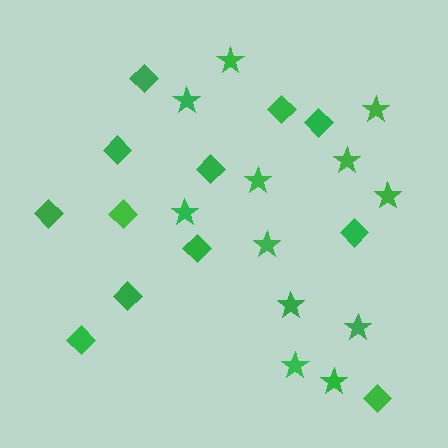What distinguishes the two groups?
There are 2 groups: one group of stars (12) and one group of diamonds (12).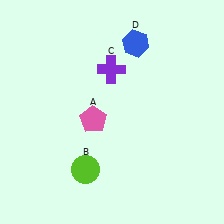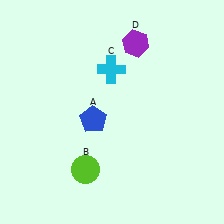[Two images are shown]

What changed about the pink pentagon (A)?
In Image 1, A is pink. In Image 2, it changed to blue.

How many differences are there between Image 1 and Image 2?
There are 3 differences between the two images.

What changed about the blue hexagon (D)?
In Image 1, D is blue. In Image 2, it changed to purple.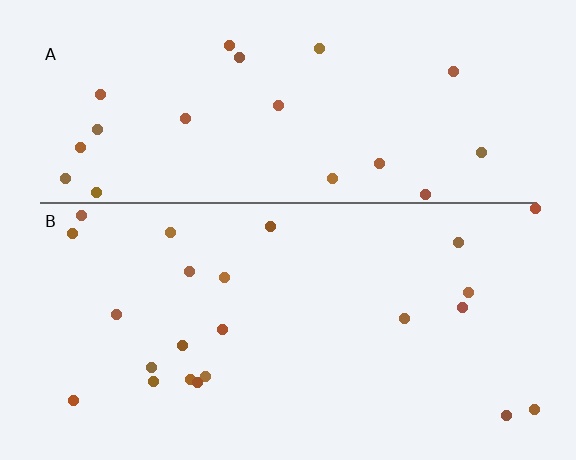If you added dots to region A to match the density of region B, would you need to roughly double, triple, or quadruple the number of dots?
Approximately double.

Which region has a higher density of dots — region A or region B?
B (the bottom).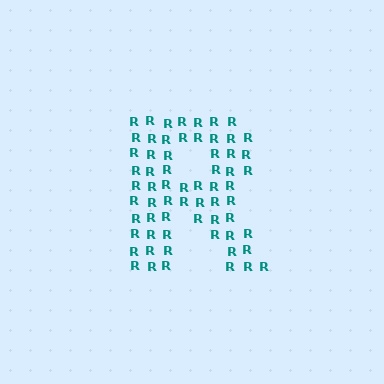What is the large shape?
The large shape is the letter R.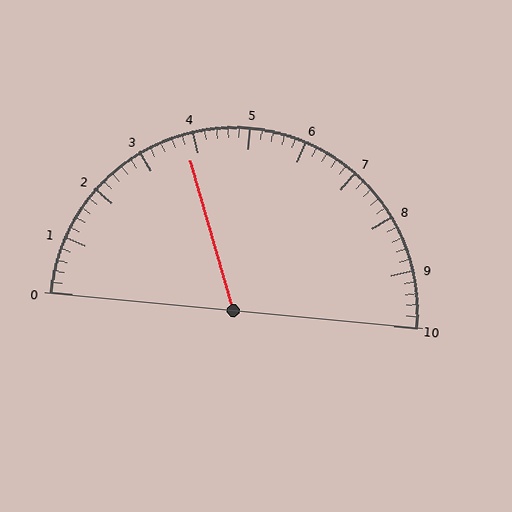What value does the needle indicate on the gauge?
The needle indicates approximately 3.8.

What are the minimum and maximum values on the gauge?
The gauge ranges from 0 to 10.